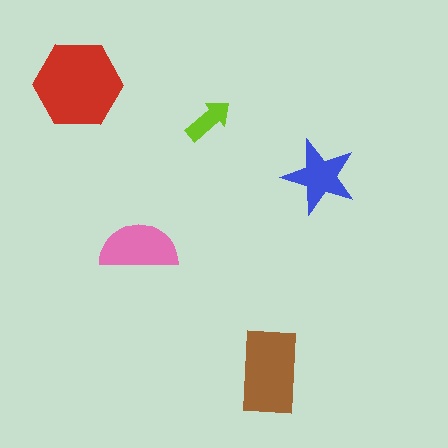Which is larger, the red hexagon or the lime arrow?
The red hexagon.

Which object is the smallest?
The lime arrow.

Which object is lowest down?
The brown rectangle is bottommost.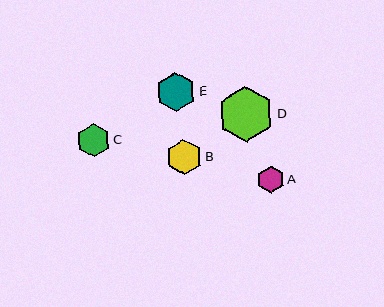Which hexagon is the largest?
Hexagon D is the largest with a size of approximately 56 pixels.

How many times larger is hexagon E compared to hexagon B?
Hexagon E is approximately 1.1 times the size of hexagon B.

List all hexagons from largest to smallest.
From largest to smallest: D, E, B, C, A.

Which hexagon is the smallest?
Hexagon A is the smallest with a size of approximately 27 pixels.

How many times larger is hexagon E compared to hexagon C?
Hexagon E is approximately 1.2 times the size of hexagon C.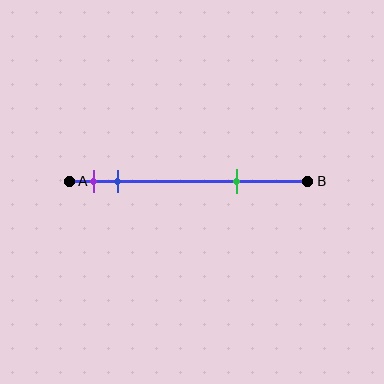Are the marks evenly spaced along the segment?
No, the marks are not evenly spaced.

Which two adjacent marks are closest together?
The purple and blue marks are the closest adjacent pair.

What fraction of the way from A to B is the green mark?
The green mark is approximately 70% (0.7) of the way from A to B.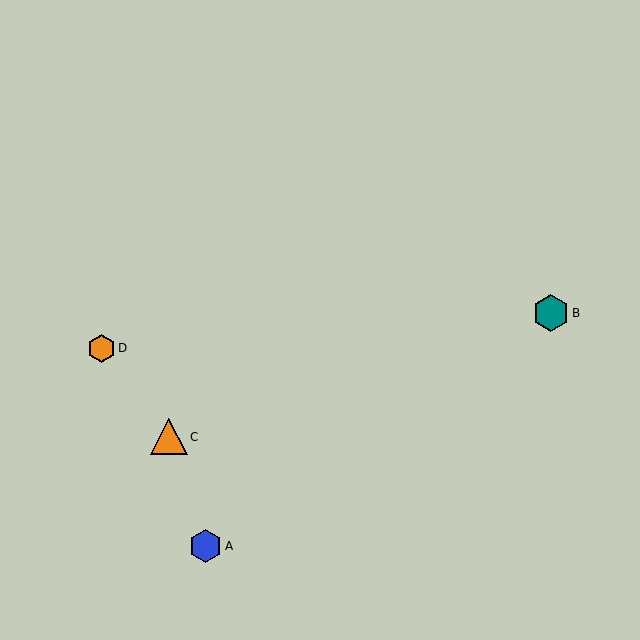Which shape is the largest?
The orange triangle (labeled C) is the largest.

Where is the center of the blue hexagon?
The center of the blue hexagon is at (206, 546).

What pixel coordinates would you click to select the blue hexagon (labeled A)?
Click at (206, 546) to select the blue hexagon A.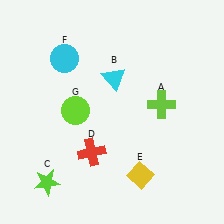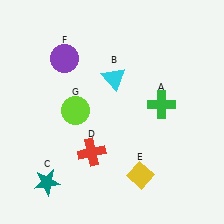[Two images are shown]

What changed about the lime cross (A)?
In Image 1, A is lime. In Image 2, it changed to green.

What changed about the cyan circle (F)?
In Image 1, F is cyan. In Image 2, it changed to purple.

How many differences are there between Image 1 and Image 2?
There are 3 differences between the two images.